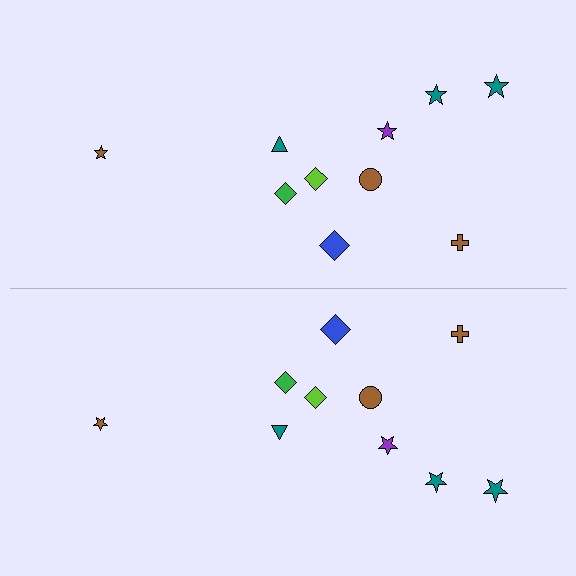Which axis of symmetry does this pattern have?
The pattern has a horizontal axis of symmetry running through the center of the image.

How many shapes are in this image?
There are 20 shapes in this image.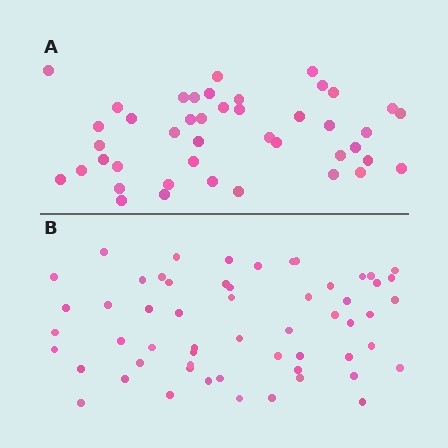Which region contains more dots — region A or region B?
Region B (the bottom region) has more dots.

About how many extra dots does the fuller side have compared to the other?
Region B has approximately 15 more dots than region A.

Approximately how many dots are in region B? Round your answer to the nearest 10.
About 60 dots. (The exact count is 57, which rounds to 60.)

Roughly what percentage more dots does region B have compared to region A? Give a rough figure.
About 35% more.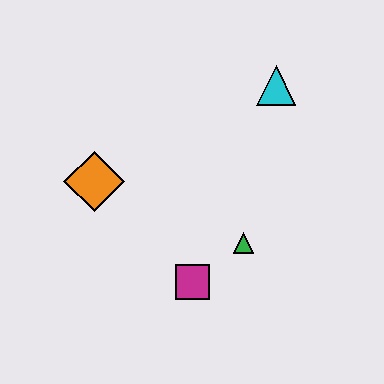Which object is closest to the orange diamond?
The magenta square is closest to the orange diamond.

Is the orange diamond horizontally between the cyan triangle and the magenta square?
No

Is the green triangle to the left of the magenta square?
No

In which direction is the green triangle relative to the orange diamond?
The green triangle is to the right of the orange diamond.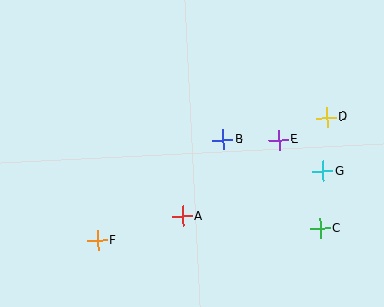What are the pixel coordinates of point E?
Point E is at (279, 140).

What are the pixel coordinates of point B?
Point B is at (223, 140).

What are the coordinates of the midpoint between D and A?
The midpoint between D and A is at (254, 167).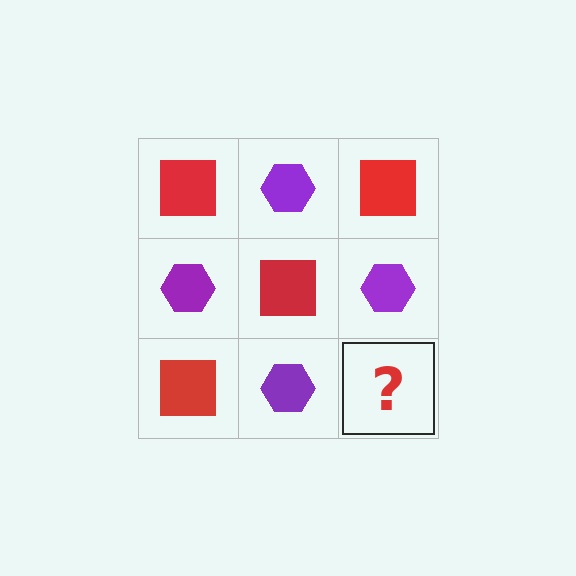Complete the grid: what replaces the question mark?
The question mark should be replaced with a red square.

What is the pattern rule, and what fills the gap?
The rule is that it alternates red square and purple hexagon in a checkerboard pattern. The gap should be filled with a red square.